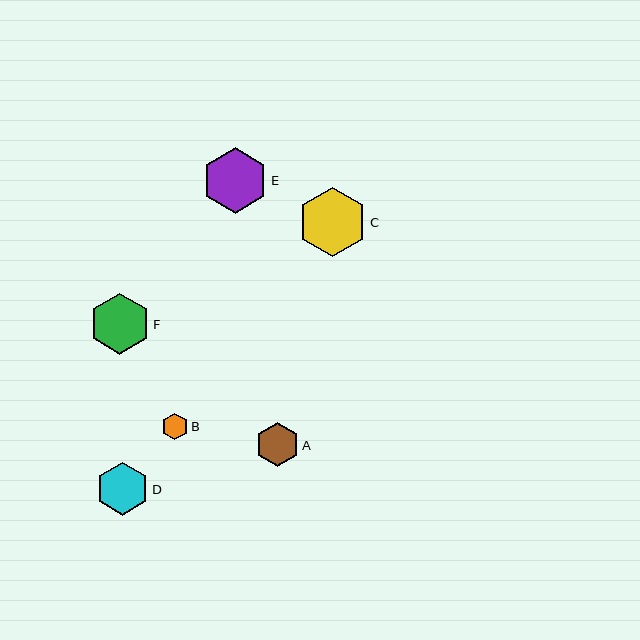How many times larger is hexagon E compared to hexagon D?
Hexagon E is approximately 1.2 times the size of hexagon D.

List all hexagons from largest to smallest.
From largest to smallest: C, E, F, D, A, B.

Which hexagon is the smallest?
Hexagon B is the smallest with a size of approximately 27 pixels.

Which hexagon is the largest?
Hexagon C is the largest with a size of approximately 69 pixels.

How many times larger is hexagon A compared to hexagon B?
Hexagon A is approximately 1.6 times the size of hexagon B.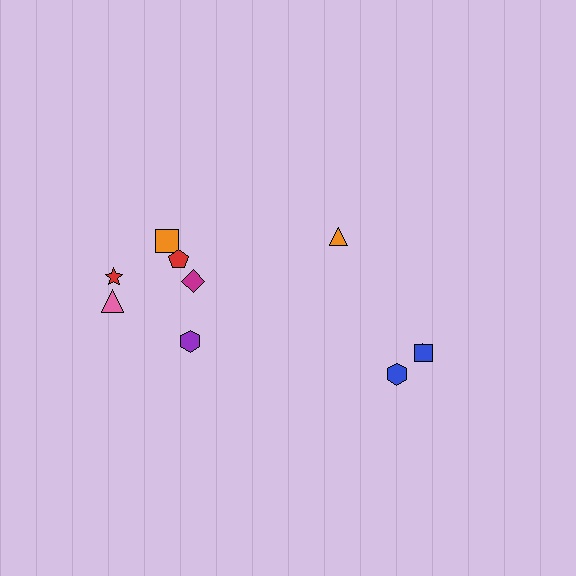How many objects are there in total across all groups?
There are 10 objects.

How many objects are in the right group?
There are 4 objects.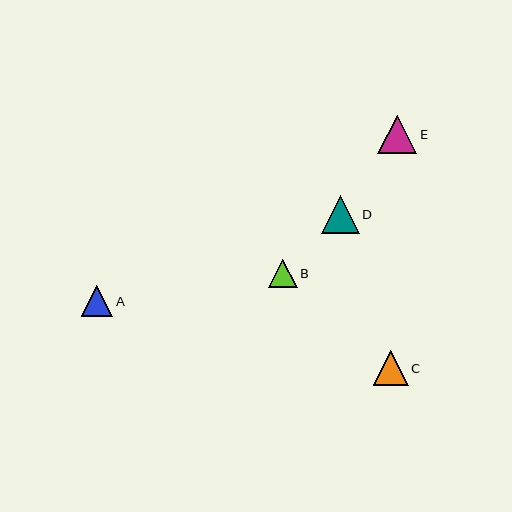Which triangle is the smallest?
Triangle B is the smallest with a size of approximately 28 pixels.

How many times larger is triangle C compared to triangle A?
Triangle C is approximately 1.1 times the size of triangle A.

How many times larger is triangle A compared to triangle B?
Triangle A is approximately 1.1 times the size of triangle B.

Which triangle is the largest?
Triangle E is the largest with a size of approximately 39 pixels.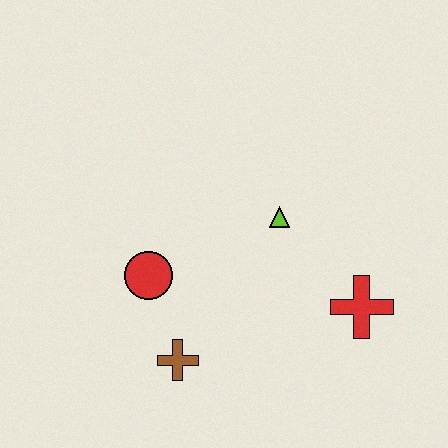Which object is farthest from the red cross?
The red circle is farthest from the red cross.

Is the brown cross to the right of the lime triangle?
No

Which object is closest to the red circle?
The brown cross is closest to the red circle.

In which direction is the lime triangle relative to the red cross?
The lime triangle is above the red cross.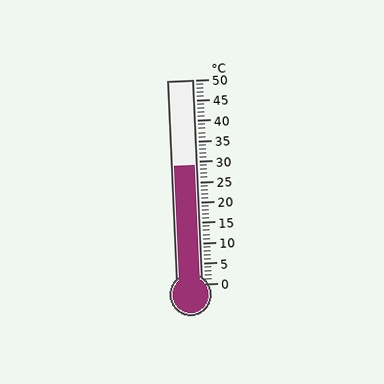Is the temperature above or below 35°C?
The temperature is below 35°C.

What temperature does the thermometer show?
The thermometer shows approximately 29°C.